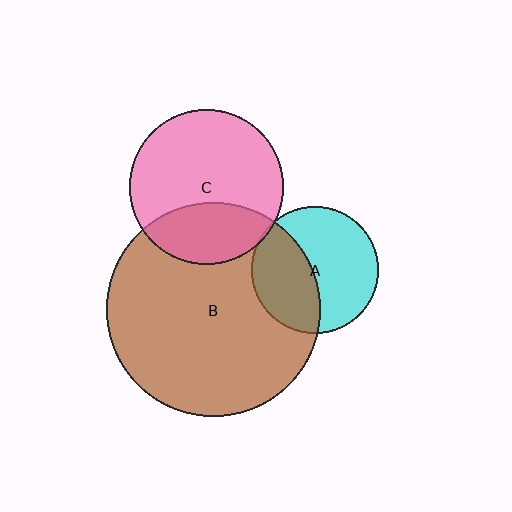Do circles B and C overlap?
Yes.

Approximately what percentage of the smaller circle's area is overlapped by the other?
Approximately 30%.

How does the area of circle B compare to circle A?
Approximately 2.8 times.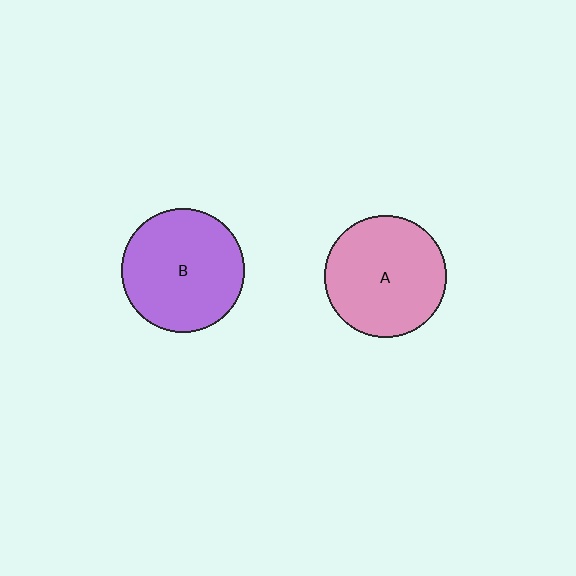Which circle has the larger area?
Circle B (purple).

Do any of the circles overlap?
No, none of the circles overlap.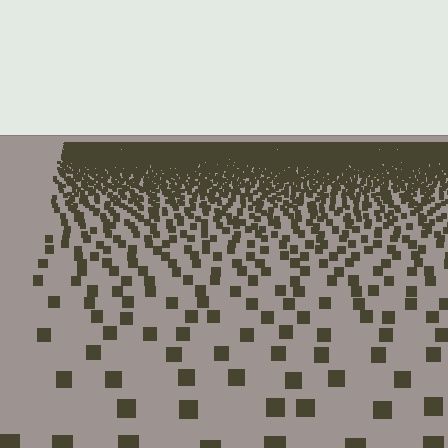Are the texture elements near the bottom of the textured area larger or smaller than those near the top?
Larger. Near the bottom, elements are closer to the viewer and appear at a bigger on-screen size.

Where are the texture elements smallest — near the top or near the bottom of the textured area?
Near the top.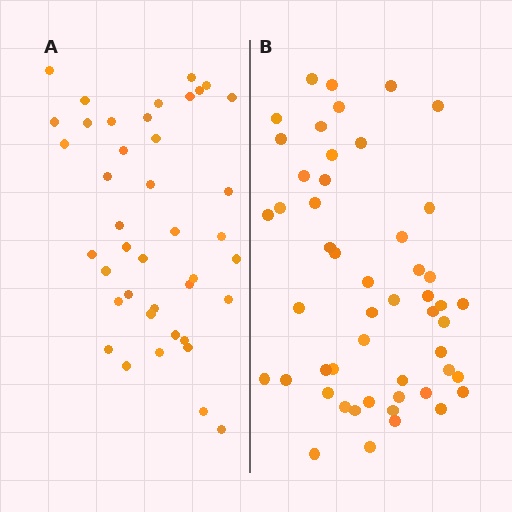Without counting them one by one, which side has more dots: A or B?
Region B (the right region) has more dots.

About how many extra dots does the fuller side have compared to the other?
Region B has roughly 10 or so more dots than region A.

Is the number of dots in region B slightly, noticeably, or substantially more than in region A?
Region B has only slightly more — the two regions are fairly close. The ratio is roughly 1.2 to 1.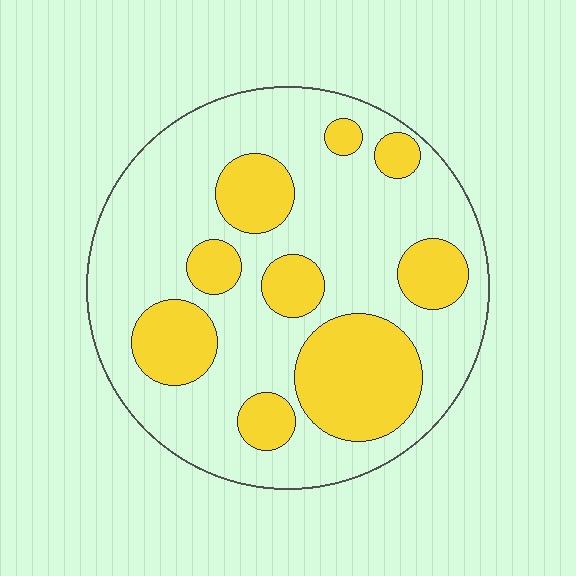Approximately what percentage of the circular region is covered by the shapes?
Approximately 30%.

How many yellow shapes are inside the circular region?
9.